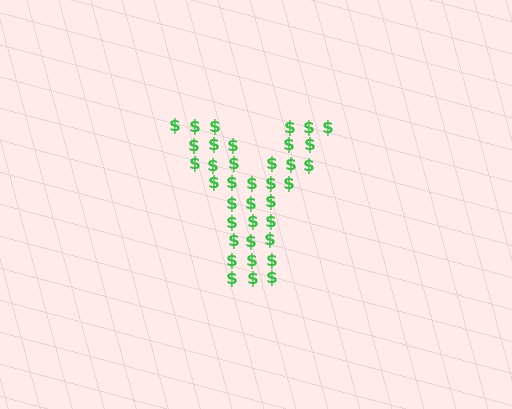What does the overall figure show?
The overall figure shows the letter Y.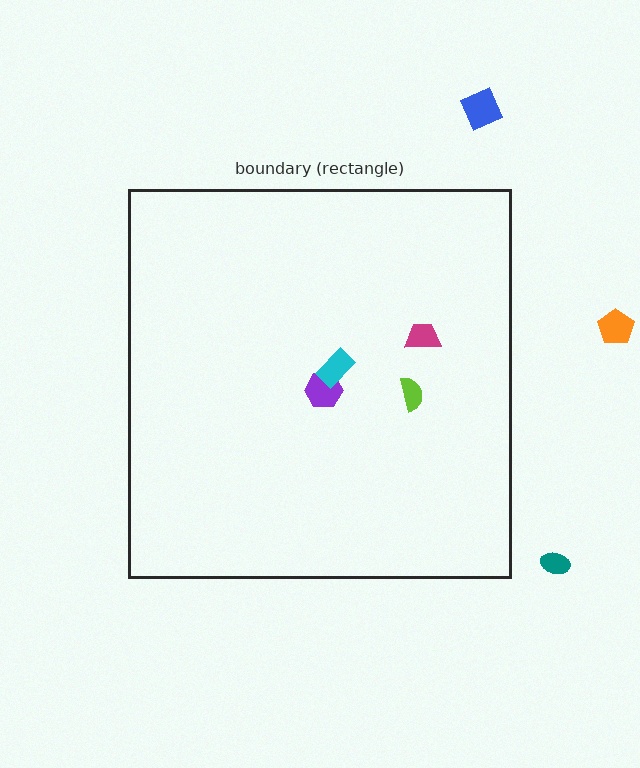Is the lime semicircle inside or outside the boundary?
Inside.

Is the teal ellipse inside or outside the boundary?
Outside.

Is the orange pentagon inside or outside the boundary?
Outside.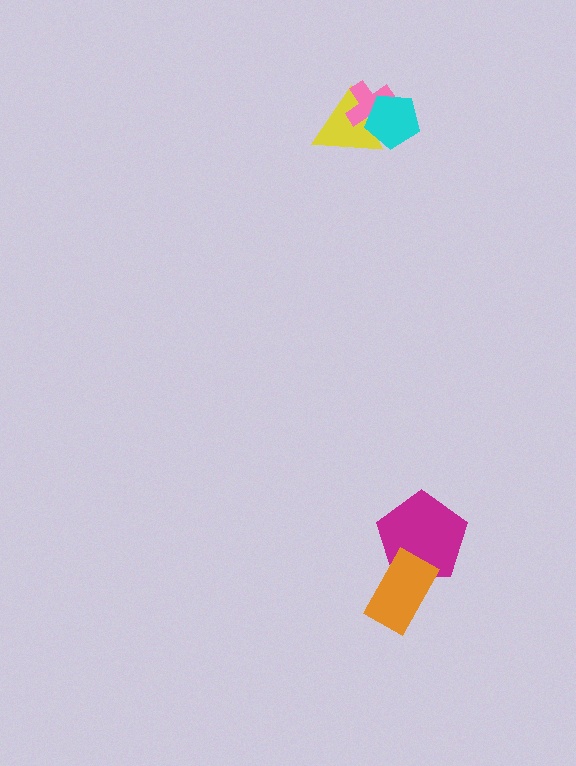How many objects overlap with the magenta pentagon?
1 object overlaps with the magenta pentagon.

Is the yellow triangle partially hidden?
Yes, it is partially covered by another shape.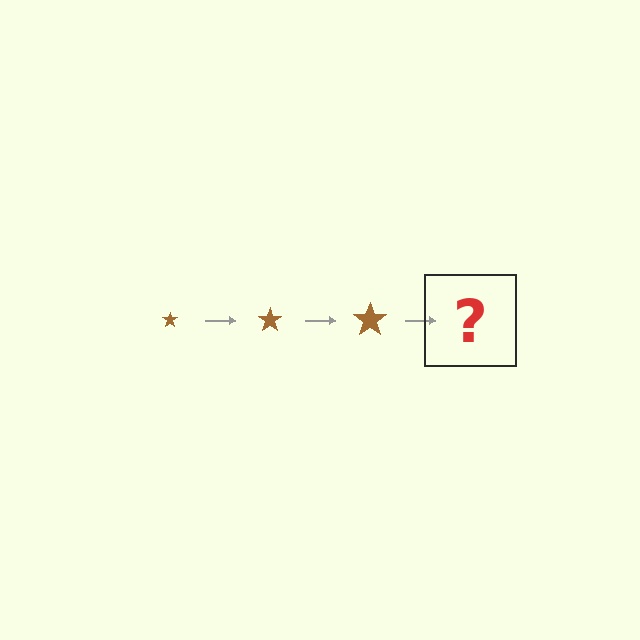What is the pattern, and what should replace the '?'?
The pattern is that the star gets progressively larger each step. The '?' should be a brown star, larger than the previous one.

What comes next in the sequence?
The next element should be a brown star, larger than the previous one.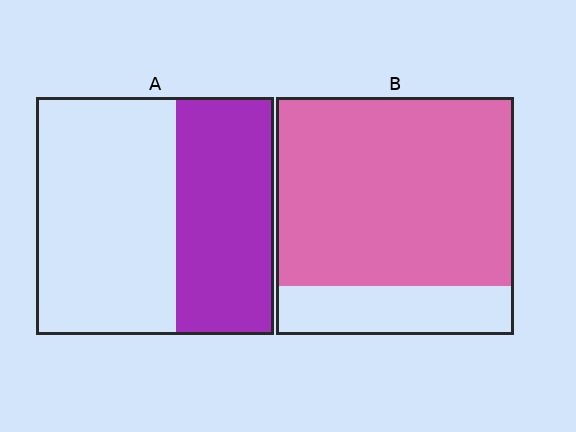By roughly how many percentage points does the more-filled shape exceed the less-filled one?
By roughly 40 percentage points (B over A).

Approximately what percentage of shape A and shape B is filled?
A is approximately 40% and B is approximately 80%.